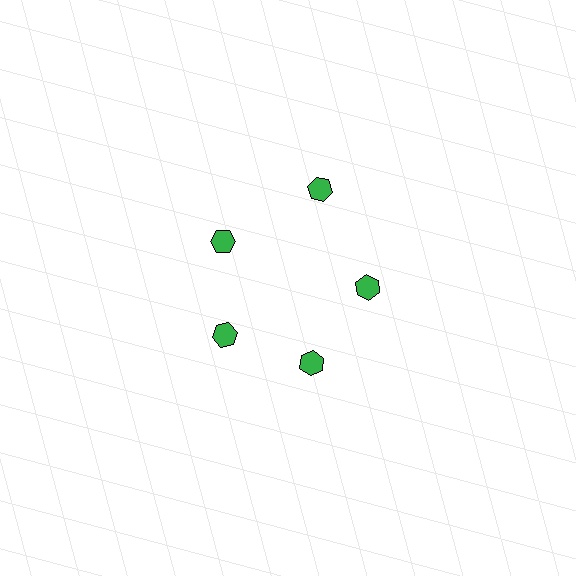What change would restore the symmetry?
The symmetry would be restored by moving it inward, back onto the ring so that all 5 hexagons sit at equal angles and equal distance from the center.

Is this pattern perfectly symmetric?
No. The 5 green hexagons are arranged in a ring, but one element near the 1 o'clock position is pushed outward from the center, breaking the 5-fold rotational symmetry.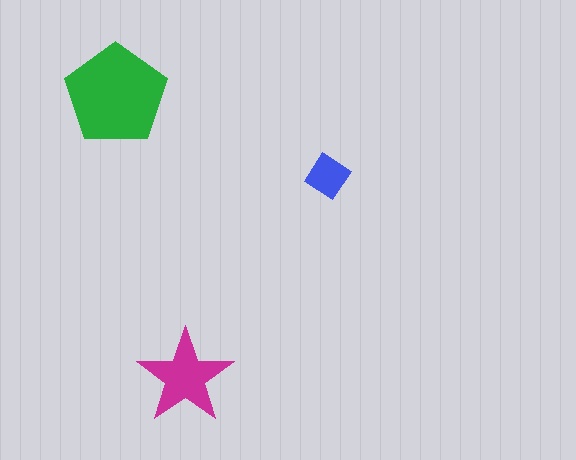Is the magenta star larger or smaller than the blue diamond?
Larger.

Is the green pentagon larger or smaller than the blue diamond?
Larger.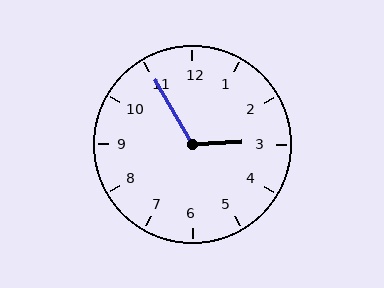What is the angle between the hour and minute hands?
Approximately 118 degrees.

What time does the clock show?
2:55.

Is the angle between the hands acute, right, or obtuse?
It is obtuse.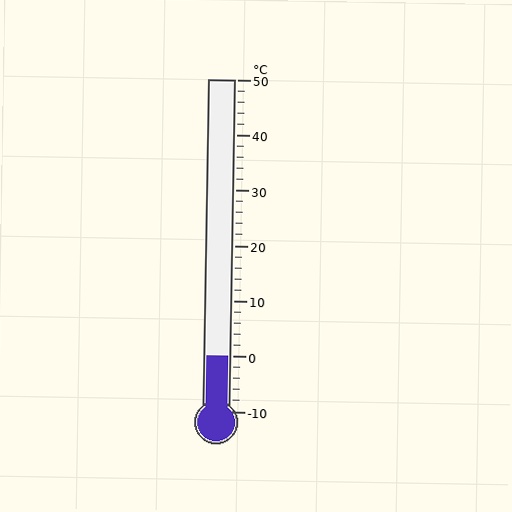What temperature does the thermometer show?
The thermometer shows approximately 0°C.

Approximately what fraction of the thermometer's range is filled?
The thermometer is filled to approximately 15% of its range.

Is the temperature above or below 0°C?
The temperature is at 0°C.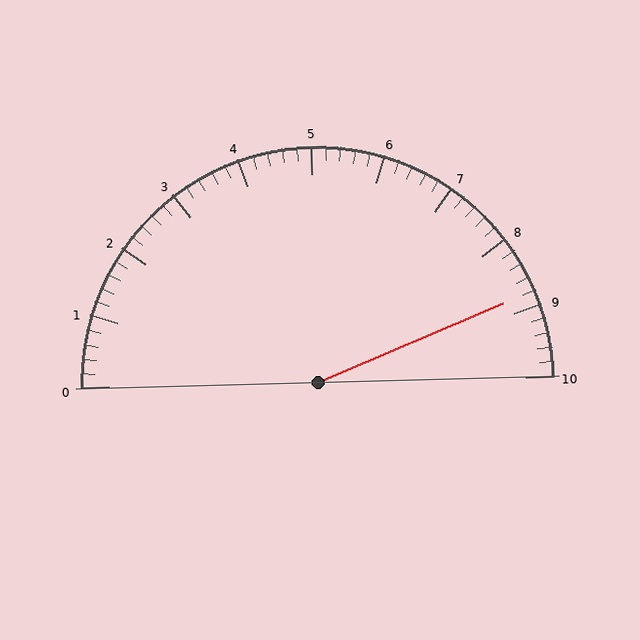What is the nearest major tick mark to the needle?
The nearest major tick mark is 9.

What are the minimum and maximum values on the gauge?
The gauge ranges from 0 to 10.